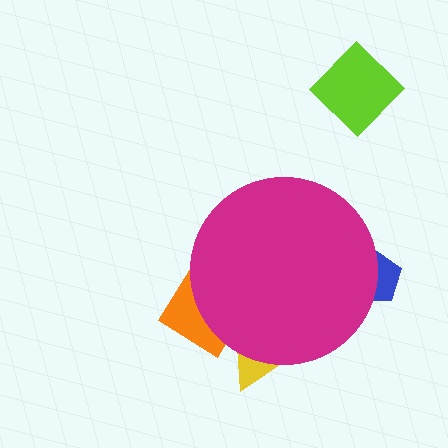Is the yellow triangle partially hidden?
Yes, the yellow triangle is partially hidden behind the magenta circle.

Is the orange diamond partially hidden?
Yes, the orange diamond is partially hidden behind the magenta circle.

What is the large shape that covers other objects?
A magenta circle.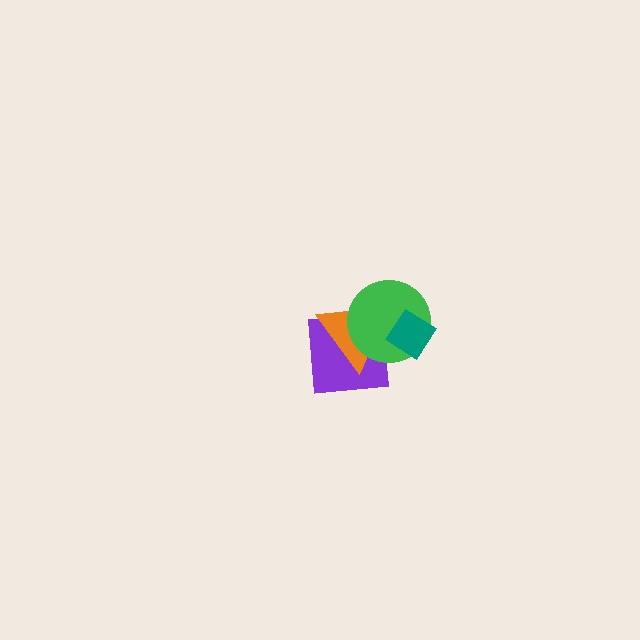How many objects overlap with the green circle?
3 objects overlap with the green circle.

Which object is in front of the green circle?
The teal diamond is in front of the green circle.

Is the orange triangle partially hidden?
Yes, it is partially covered by another shape.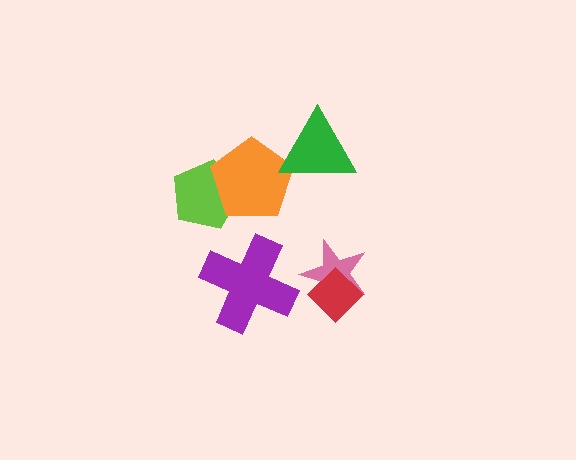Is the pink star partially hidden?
Yes, it is partially covered by another shape.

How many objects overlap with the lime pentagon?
1 object overlaps with the lime pentagon.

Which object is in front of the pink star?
The red diamond is in front of the pink star.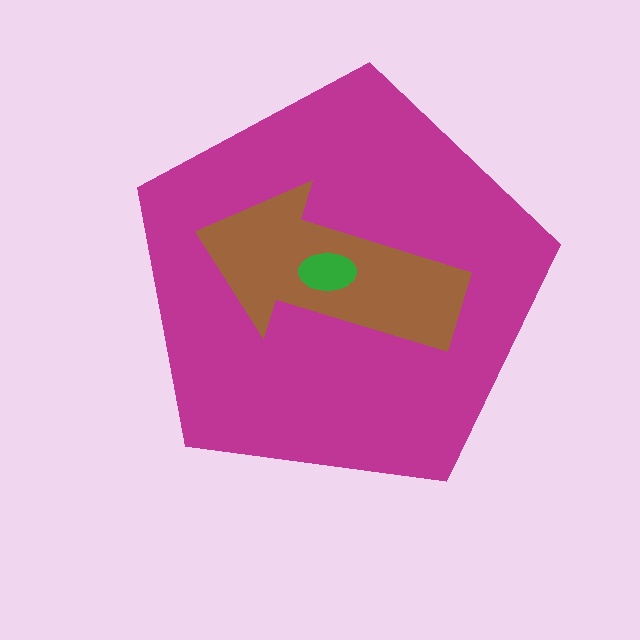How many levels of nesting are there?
3.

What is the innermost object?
The green ellipse.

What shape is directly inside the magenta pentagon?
The brown arrow.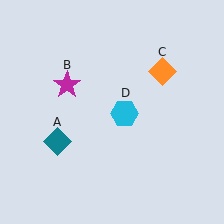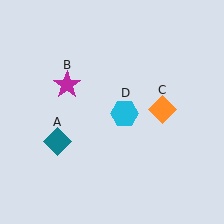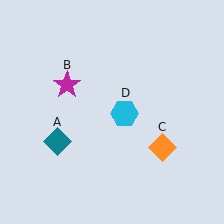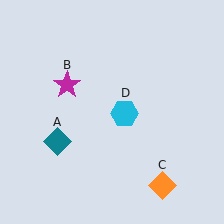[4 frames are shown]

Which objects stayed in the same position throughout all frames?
Teal diamond (object A) and magenta star (object B) and cyan hexagon (object D) remained stationary.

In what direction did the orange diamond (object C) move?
The orange diamond (object C) moved down.